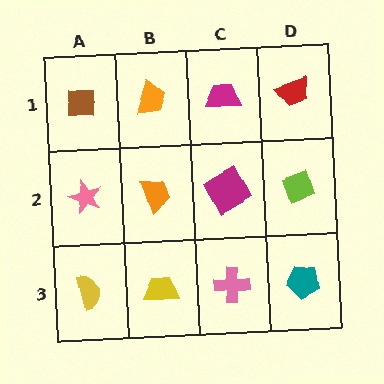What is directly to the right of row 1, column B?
A magenta trapezoid.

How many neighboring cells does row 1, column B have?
3.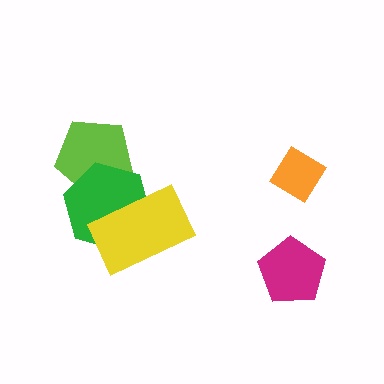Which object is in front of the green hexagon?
The yellow rectangle is in front of the green hexagon.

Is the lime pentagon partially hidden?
Yes, it is partially covered by another shape.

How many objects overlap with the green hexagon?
2 objects overlap with the green hexagon.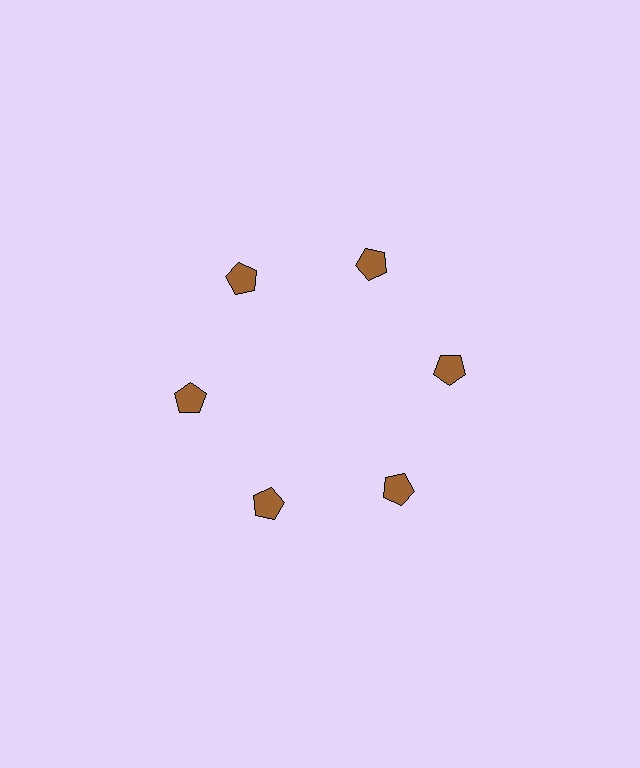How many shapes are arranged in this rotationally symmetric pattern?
There are 6 shapes, arranged in 6 groups of 1.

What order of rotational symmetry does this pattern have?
This pattern has 6-fold rotational symmetry.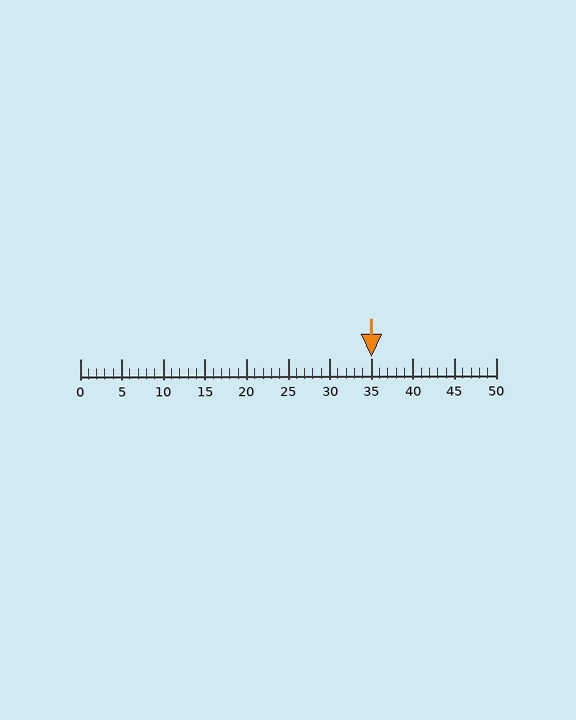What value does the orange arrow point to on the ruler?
The orange arrow points to approximately 35.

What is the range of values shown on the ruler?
The ruler shows values from 0 to 50.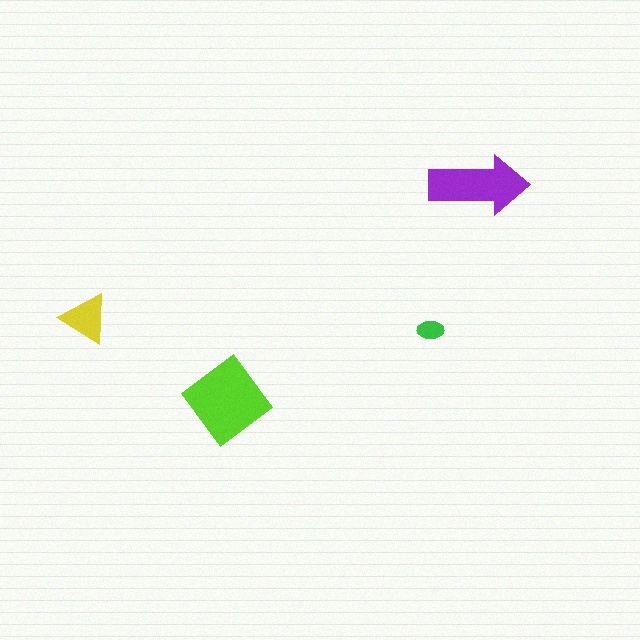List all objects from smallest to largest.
The green ellipse, the yellow triangle, the purple arrow, the lime diamond.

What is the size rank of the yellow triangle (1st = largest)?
3rd.